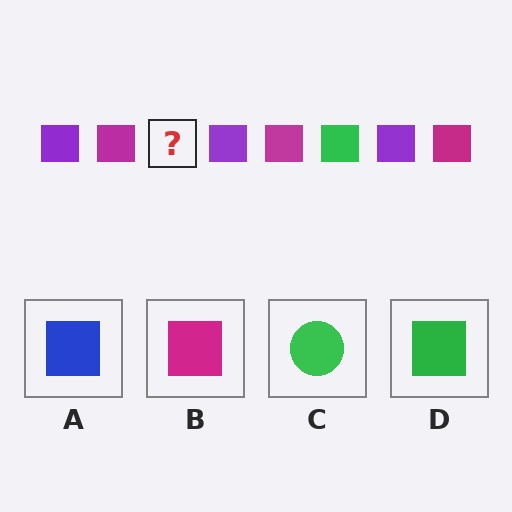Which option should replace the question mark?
Option D.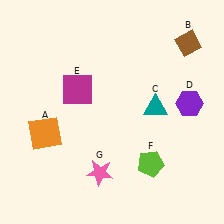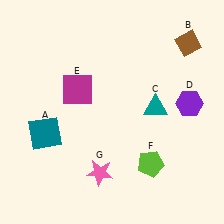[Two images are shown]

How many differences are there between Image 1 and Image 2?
There is 1 difference between the two images.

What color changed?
The square (A) changed from orange in Image 1 to teal in Image 2.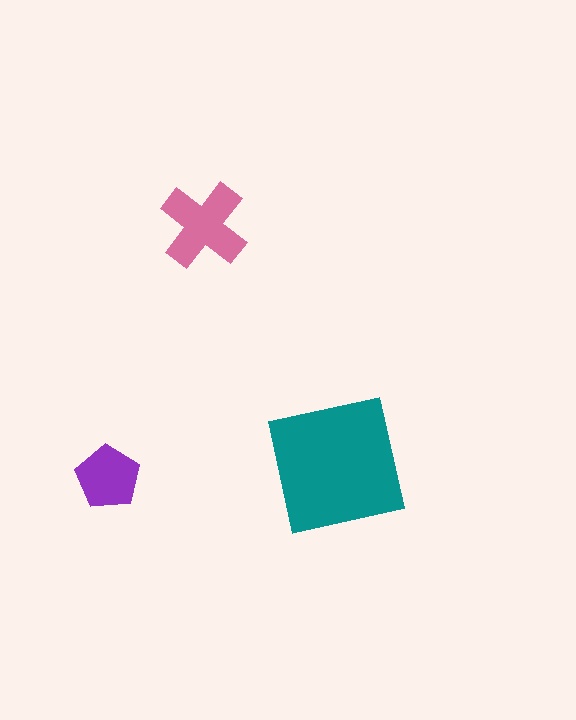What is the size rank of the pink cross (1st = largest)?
2nd.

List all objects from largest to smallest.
The teal square, the pink cross, the purple pentagon.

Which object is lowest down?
The purple pentagon is bottommost.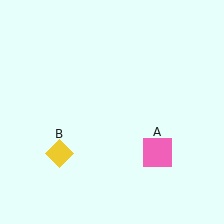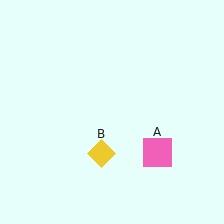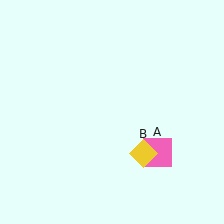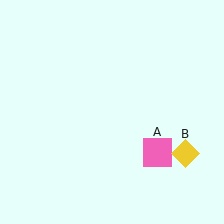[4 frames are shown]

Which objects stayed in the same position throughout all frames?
Pink square (object A) remained stationary.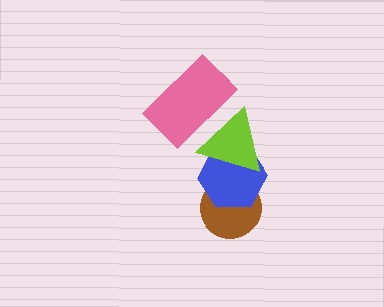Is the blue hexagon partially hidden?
Yes, it is partially covered by another shape.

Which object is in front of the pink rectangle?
The lime triangle is in front of the pink rectangle.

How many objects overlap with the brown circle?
1 object overlaps with the brown circle.